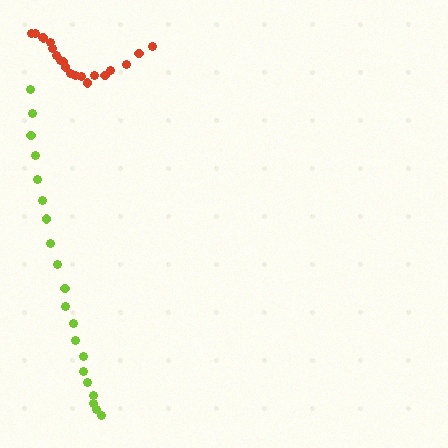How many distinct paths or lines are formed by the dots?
There are 2 distinct paths.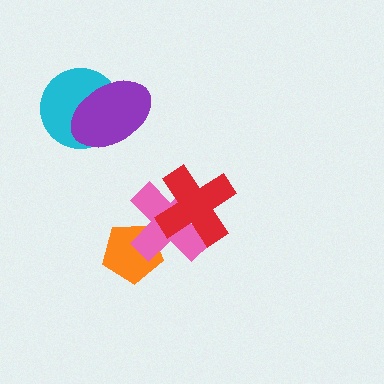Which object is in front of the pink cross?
The red cross is in front of the pink cross.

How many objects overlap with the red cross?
1 object overlaps with the red cross.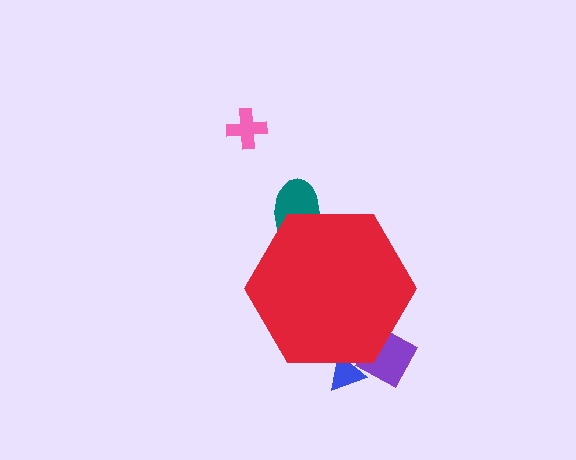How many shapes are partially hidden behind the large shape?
3 shapes are partially hidden.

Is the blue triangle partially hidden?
Yes, the blue triangle is partially hidden behind the red hexagon.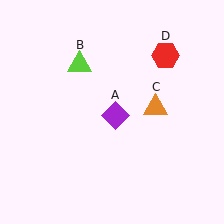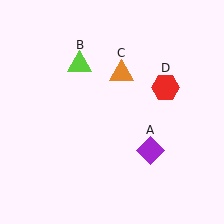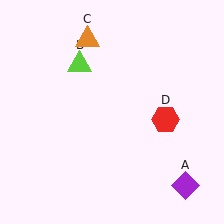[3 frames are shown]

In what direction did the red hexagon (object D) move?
The red hexagon (object D) moved down.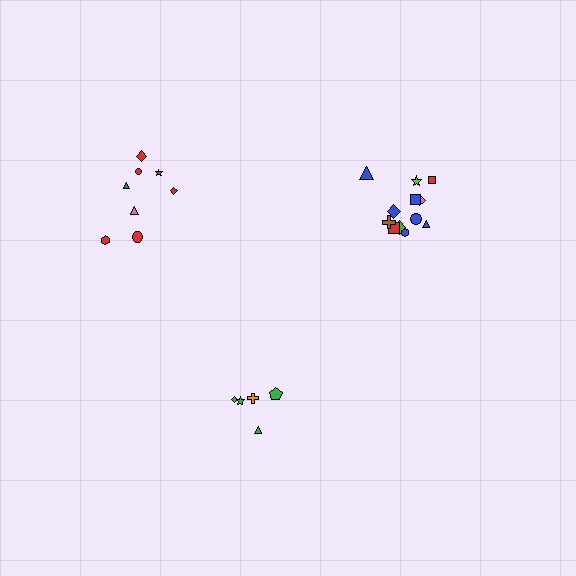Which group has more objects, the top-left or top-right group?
The top-right group.